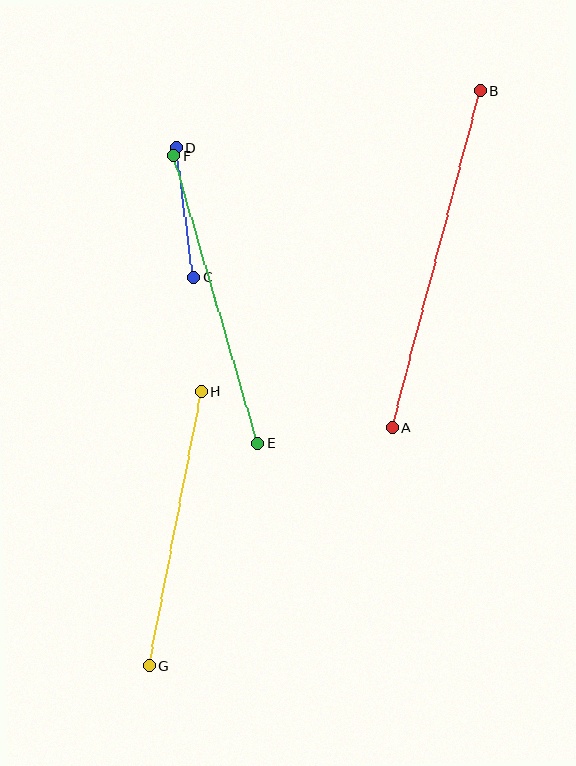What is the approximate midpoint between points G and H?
The midpoint is at approximately (175, 529) pixels.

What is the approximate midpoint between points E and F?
The midpoint is at approximately (216, 300) pixels.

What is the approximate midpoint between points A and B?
The midpoint is at approximately (436, 259) pixels.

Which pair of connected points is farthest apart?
Points A and B are farthest apart.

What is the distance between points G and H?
The distance is approximately 279 pixels.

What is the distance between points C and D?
The distance is approximately 130 pixels.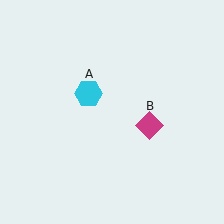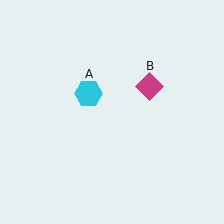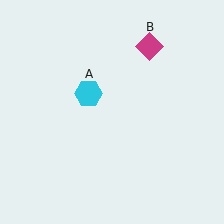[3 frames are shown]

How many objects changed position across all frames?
1 object changed position: magenta diamond (object B).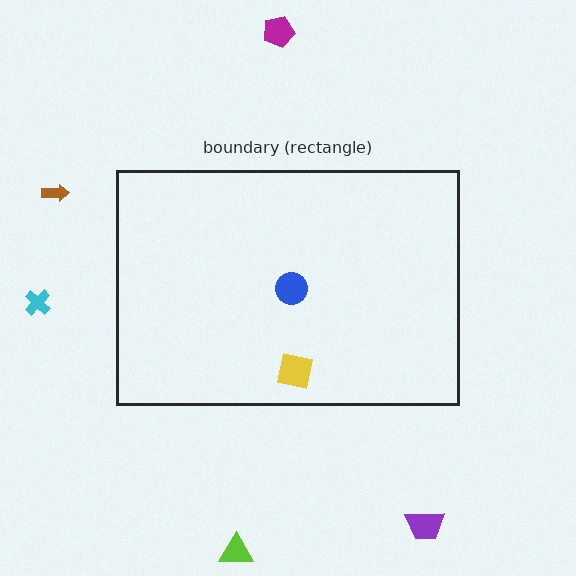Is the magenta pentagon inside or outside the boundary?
Outside.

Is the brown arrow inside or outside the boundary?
Outside.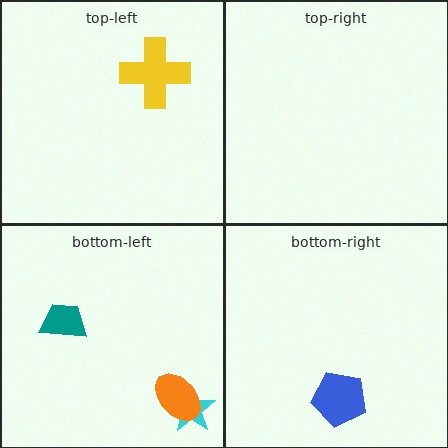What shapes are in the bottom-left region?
The teal trapezoid, the cyan star, the orange ellipse.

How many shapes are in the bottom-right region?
1.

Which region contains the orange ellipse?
The bottom-left region.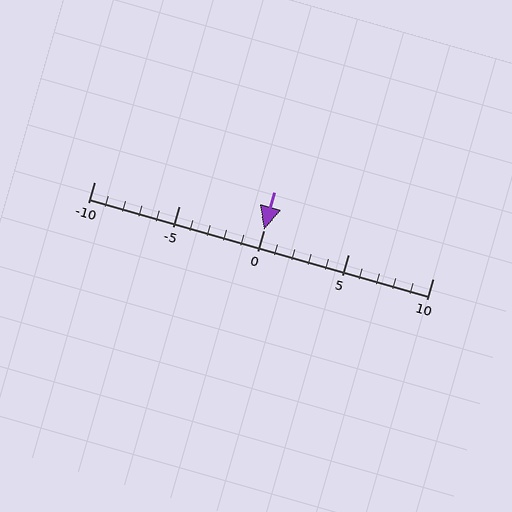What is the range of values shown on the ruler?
The ruler shows values from -10 to 10.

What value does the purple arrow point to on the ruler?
The purple arrow points to approximately 0.